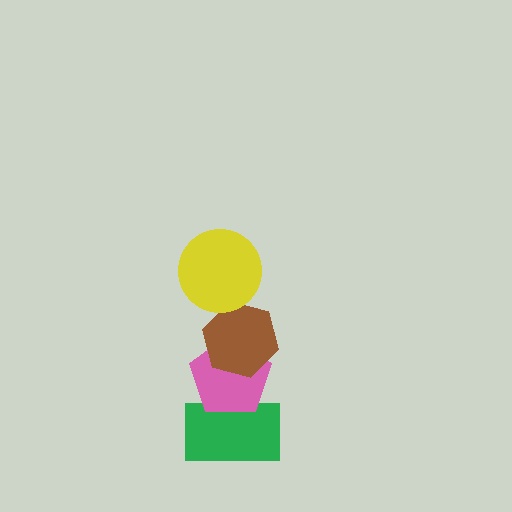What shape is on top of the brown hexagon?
The yellow circle is on top of the brown hexagon.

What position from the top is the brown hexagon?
The brown hexagon is 2nd from the top.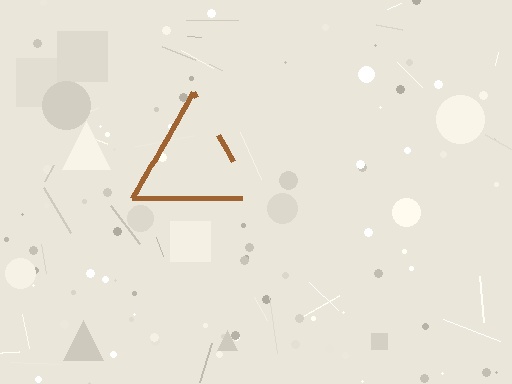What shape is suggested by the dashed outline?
The dashed outline suggests a triangle.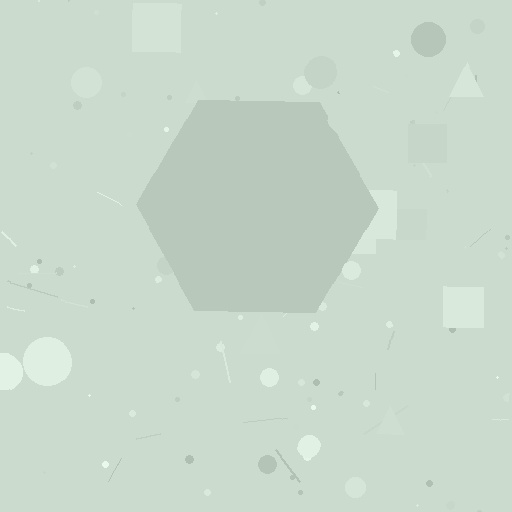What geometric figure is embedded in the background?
A hexagon is embedded in the background.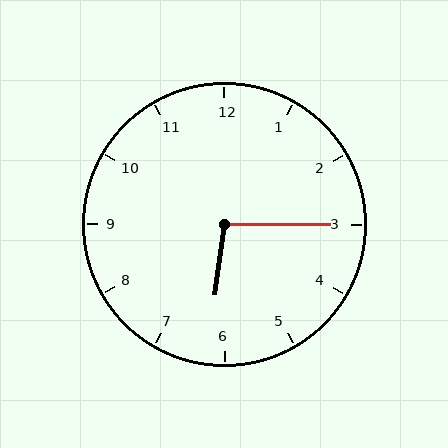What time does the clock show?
6:15.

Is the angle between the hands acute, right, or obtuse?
It is obtuse.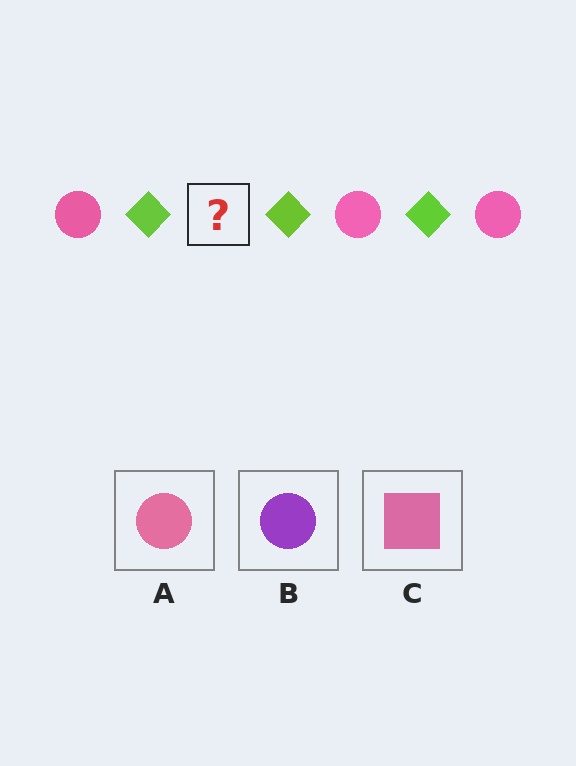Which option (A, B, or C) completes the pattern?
A.